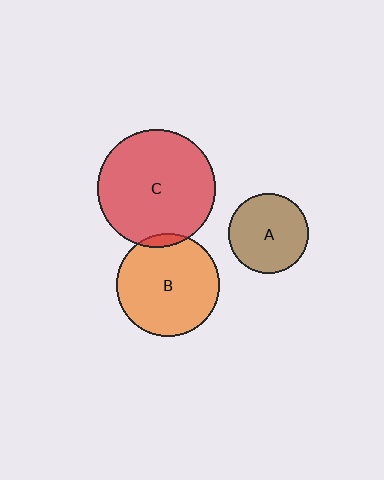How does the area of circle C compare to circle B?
Approximately 1.3 times.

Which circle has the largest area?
Circle C (red).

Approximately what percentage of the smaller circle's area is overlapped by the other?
Approximately 5%.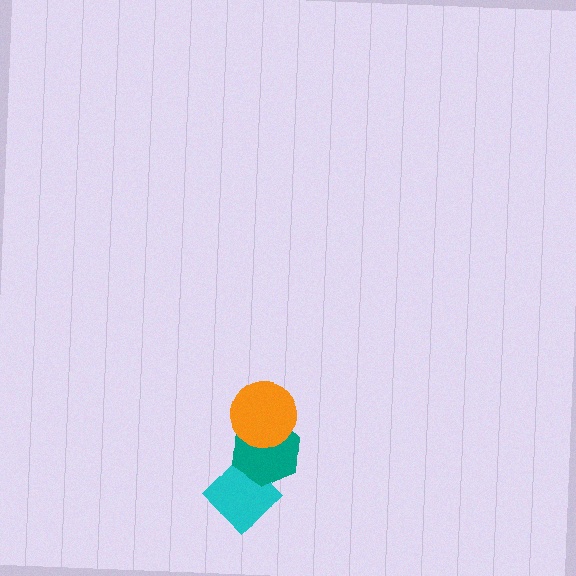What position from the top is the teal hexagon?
The teal hexagon is 2nd from the top.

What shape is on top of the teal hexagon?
The orange circle is on top of the teal hexagon.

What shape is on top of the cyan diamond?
The teal hexagon is on top of the cyan diamond.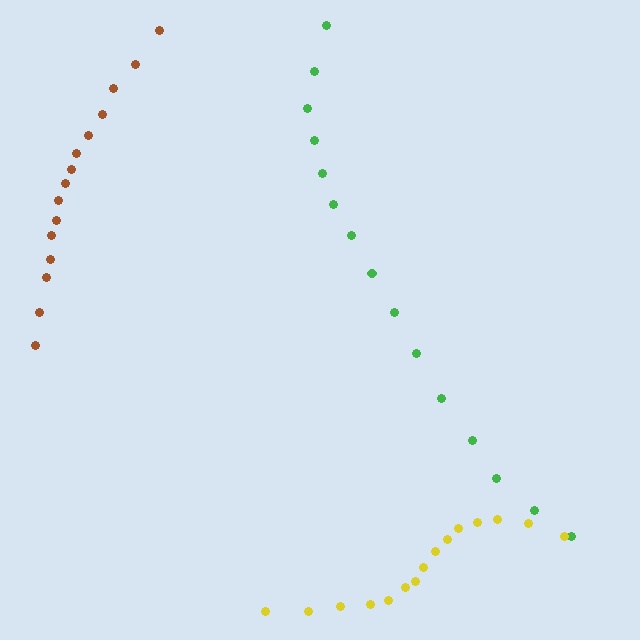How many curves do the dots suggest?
There are 3 distinct paths.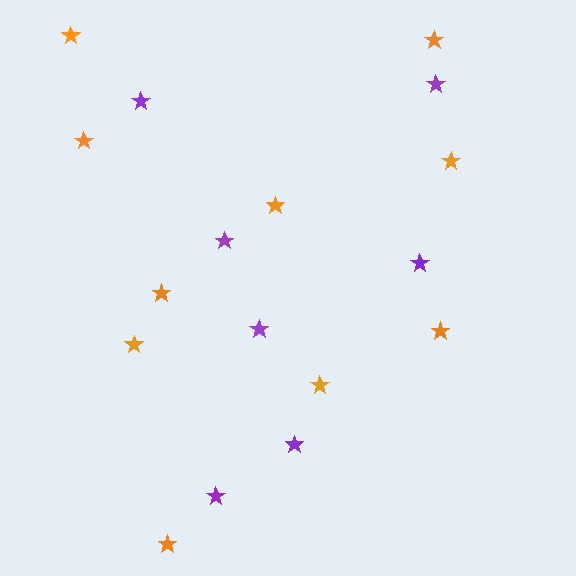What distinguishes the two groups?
There are 2 groups: one group of orange stars (10) and one group of purple stars (7).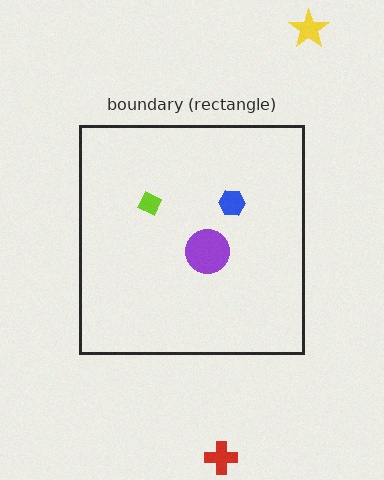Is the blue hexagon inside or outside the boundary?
Inside.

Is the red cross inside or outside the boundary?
Outside.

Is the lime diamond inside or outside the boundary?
Inside.